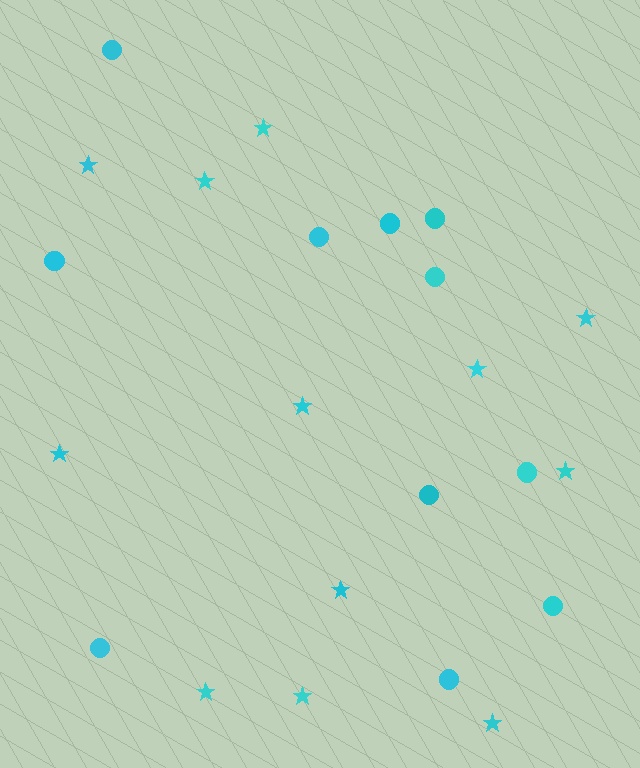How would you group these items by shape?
There are 2 groups: one group of circles (11) and one group of stars (12).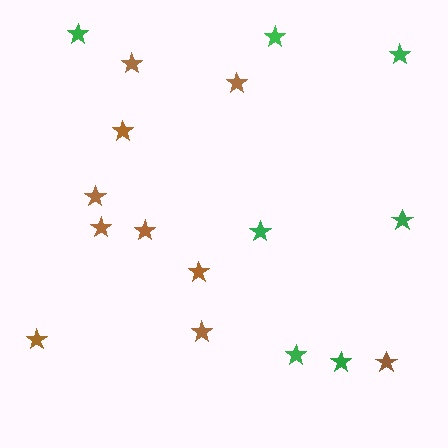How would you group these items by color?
There are 2 groups: one group of green stars (7) and one group of brown stars (10).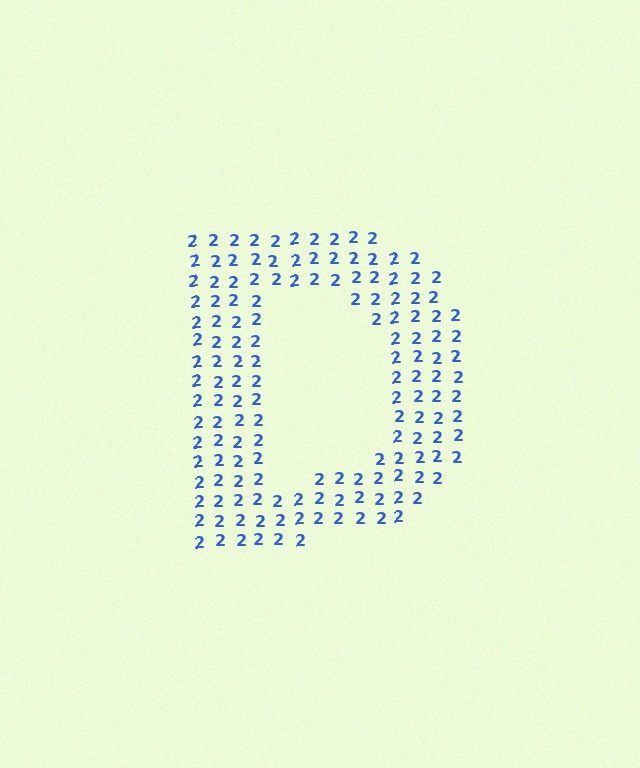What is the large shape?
The large shape is the letter D.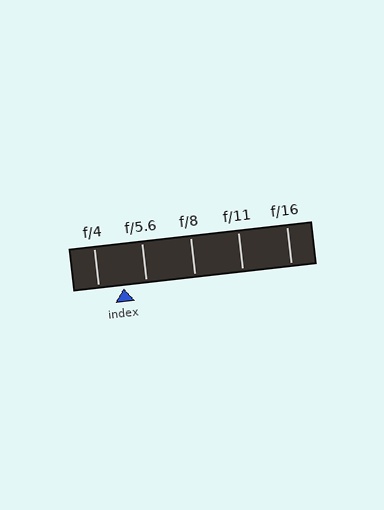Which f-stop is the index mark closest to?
The index mark is closest to f/5.6.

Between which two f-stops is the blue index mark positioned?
The index mark is between f/4 and f/5.6.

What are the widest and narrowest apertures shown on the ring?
The widest aperture shown is f/4 and the narrowest is f/16.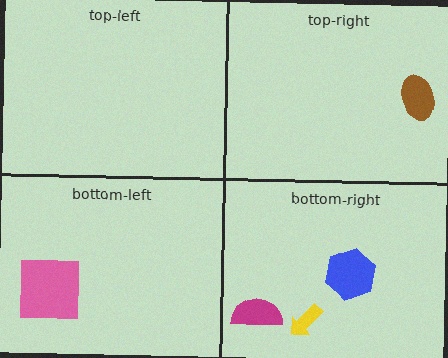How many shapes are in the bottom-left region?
1.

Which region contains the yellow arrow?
The bottom-right region.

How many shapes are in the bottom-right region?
3.